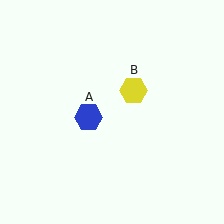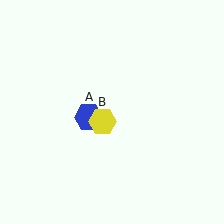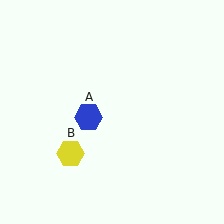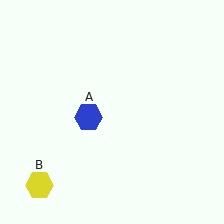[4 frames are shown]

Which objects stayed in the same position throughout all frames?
Blue hexagon (object A) remained stationary.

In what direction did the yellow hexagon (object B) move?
The yellow hexagon (object B) moved down and to the left.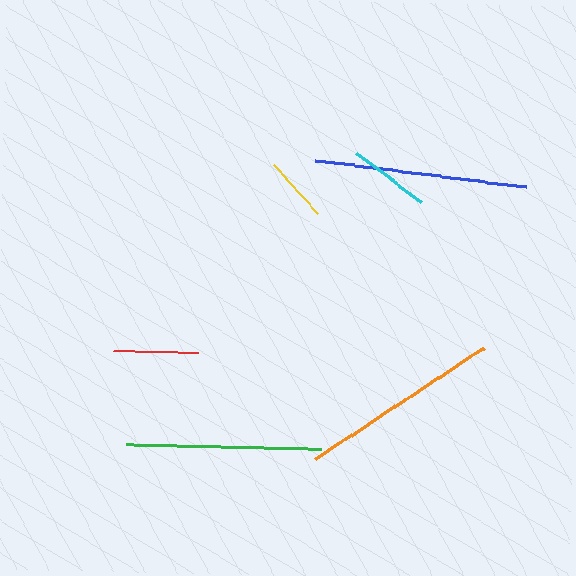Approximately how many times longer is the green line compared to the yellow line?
The green line is approximately 2.9 times the length of the yellow line.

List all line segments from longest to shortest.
From longest to shortest: blue, orange, green, red, cyan, yellow.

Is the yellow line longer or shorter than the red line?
The red line is longer than the yellow line.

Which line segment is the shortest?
The yellow line is the shortest at approximately 66 pixels.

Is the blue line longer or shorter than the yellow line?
The blue line is longer than the yellow line.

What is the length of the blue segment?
The blue segment is approximately 213 pixels long.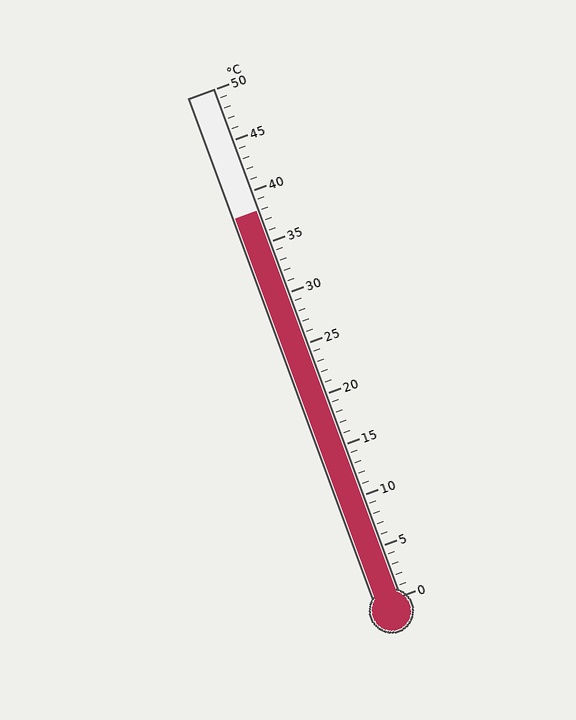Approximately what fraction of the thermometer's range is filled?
The thermometer is filled to approximately 75% of its range.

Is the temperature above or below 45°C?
The temperature is below 45°C.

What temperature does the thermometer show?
The thermometer shows approximately 38°C.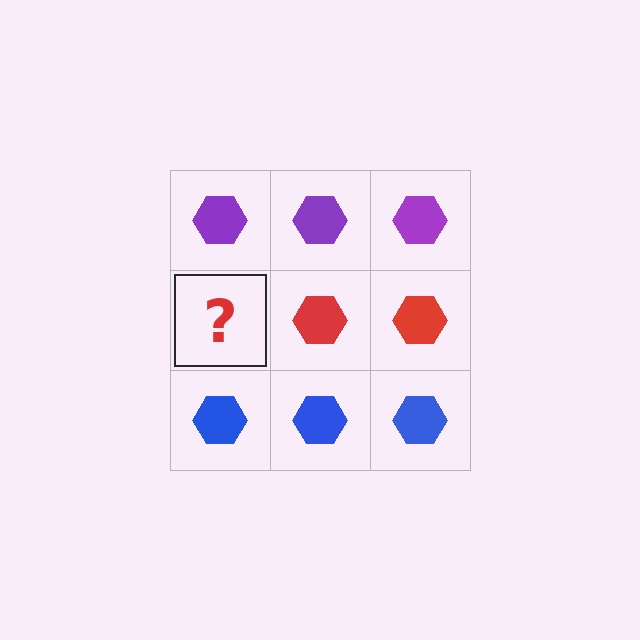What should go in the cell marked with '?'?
The missing cell should contain a red hexagon.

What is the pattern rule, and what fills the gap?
The rule is that each row has a consistent color. The gap should be filled with a red hexagon.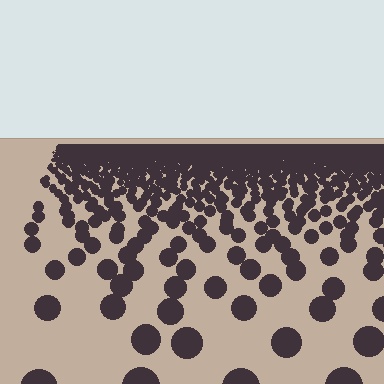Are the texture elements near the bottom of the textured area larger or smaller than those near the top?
Larger. Near the bottom, elements are closer to the viewer and appear at a bigger on-screen size.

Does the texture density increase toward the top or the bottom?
Density increases toward the top.